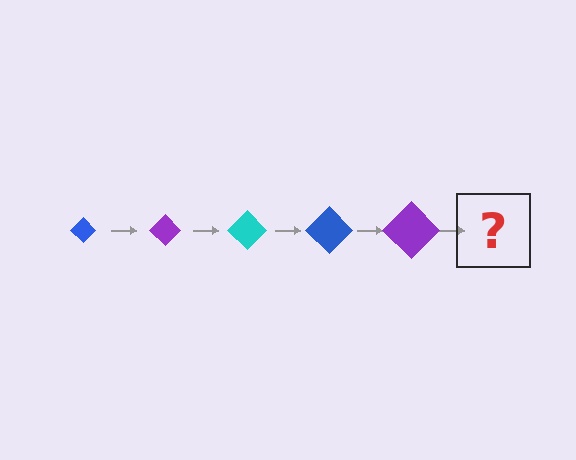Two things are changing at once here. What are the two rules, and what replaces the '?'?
The two rules are that the diamond grows larger each step and the color cycles through blue, purple, and cyan. The '?' should be a cyan diamond, larger than the previous one.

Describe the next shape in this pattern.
It should be a cyan diamond, larger than the previous one.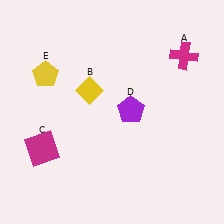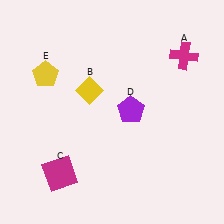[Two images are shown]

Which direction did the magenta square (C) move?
The magenta square (C) moved down.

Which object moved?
The magenta square (C) moved down.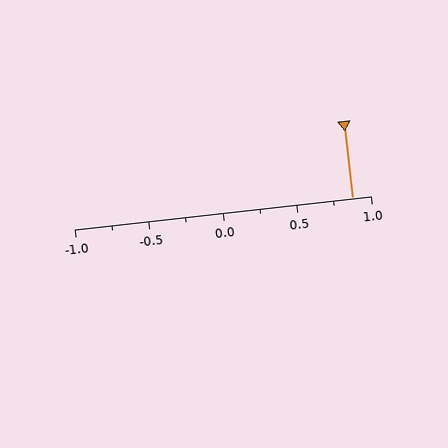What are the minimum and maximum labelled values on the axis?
The axis runs from -1.0 to 1.0.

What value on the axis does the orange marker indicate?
The marker indicates approximately 0.88.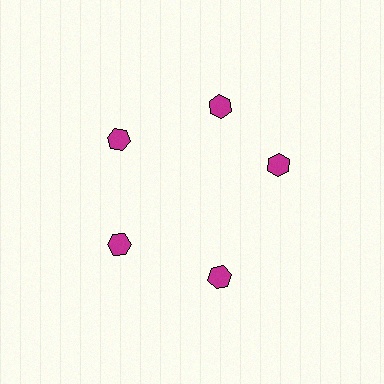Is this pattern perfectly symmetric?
No. The 5 magenta hexagons are arranged in a ring, but one element near the 3 o'clock position is rotated out of alignment along the ring, breaking the 5-fold rotational symmetry.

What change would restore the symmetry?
The symmetry would be restored by rotating it back into even spacing with its neighbors so that all 5 hexagons sit at equal angles and equal distance from the center.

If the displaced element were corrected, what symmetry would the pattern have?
It would have 5-fold rotational symmetry — the pattern would map onto itself every 72 degrees.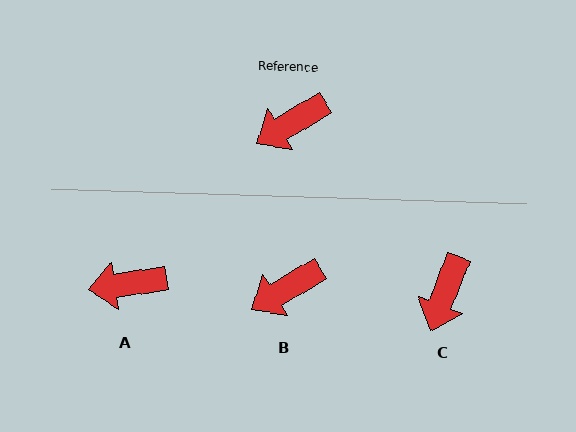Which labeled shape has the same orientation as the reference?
B.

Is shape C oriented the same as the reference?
No, it is off by about 38 degrees.